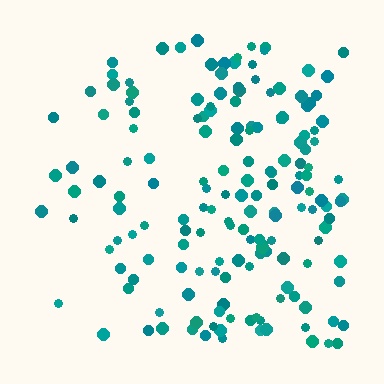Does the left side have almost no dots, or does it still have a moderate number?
Still a moderate number, just noticeably fewer than the right.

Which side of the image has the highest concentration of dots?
The right.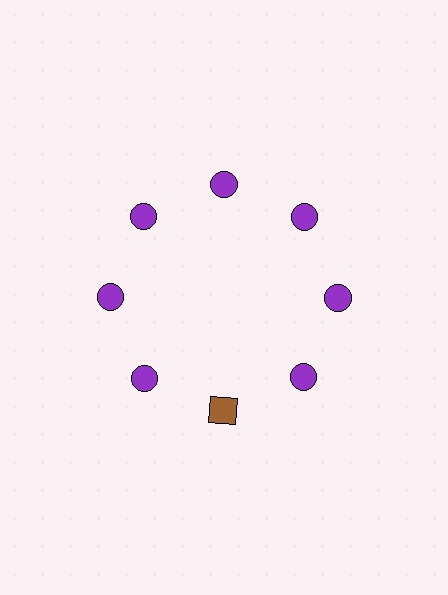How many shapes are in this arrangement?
There are 8 shapes arranged in a ring pattern.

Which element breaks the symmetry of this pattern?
The brown square at roughly the 6 o'clock position breaks the symmetry. All other shapes are purple circles.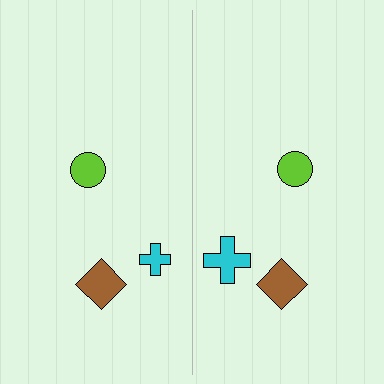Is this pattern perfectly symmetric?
No, the pattern is not perfectly symmetric. The cyan cross on the right side has a different size than its mirror counterpart.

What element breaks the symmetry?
The cyan cross on the right side has a different size than its mirror counterpart.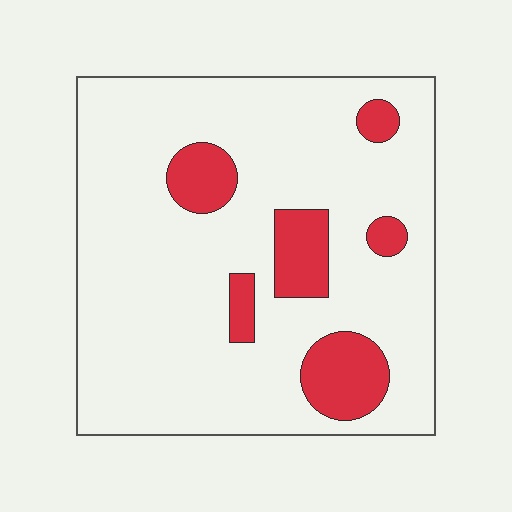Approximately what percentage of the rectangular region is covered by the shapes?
Approximately 15%.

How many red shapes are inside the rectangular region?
6.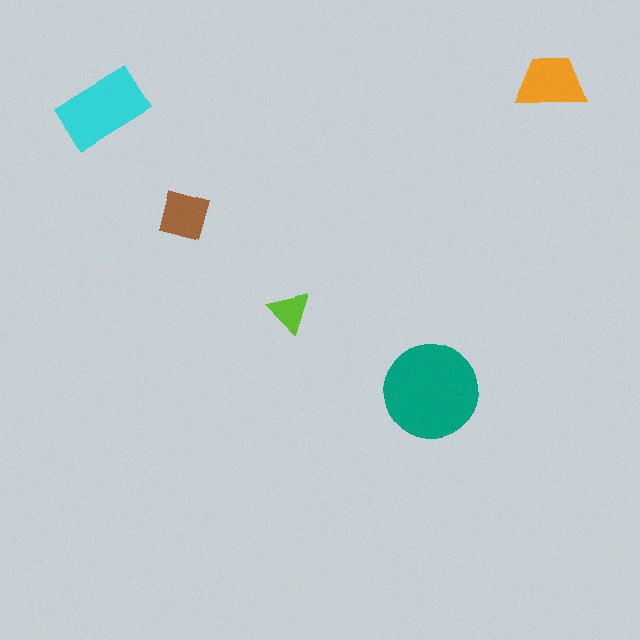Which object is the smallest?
The lime triangle.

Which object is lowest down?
The teal circle is bottommost.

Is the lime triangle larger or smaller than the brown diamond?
Smaller.